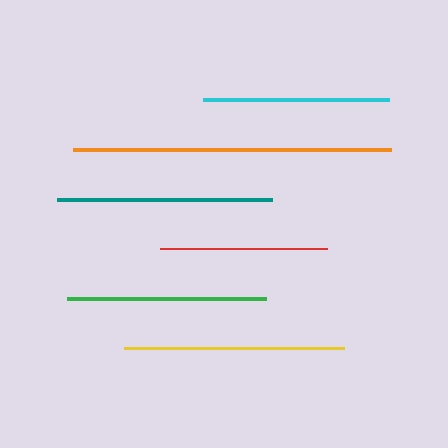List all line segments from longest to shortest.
From longest to shortest: orange, yellow, teal, green, cyan, red.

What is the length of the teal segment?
The teal segment is approximately 215 pixels long.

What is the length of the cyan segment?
The cyan segment is approximately 186 pixels long.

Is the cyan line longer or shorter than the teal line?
The teal line is longer than the cyan line.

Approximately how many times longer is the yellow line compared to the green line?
The yellow line is approximately 1.1 times the length of the green line.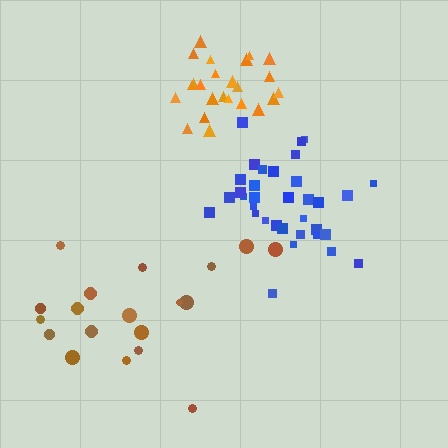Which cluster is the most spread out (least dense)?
Brown.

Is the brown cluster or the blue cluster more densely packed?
Blue.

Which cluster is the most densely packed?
Orange.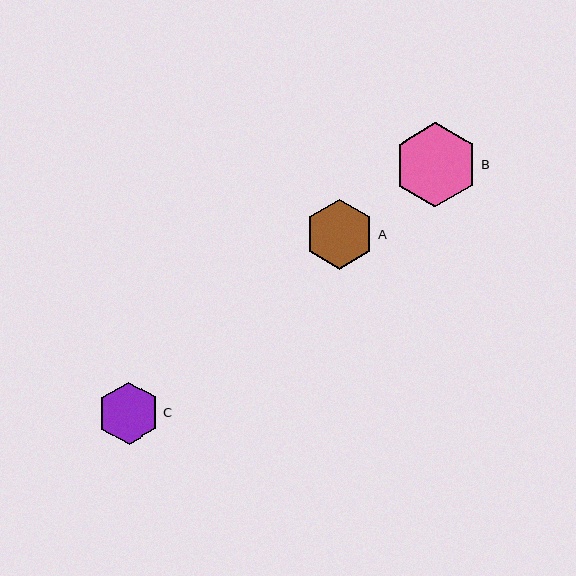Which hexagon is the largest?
Hexagon B is the largest with a size of approximately 85 pixels.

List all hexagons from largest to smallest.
From largest to smallest: B, A, C.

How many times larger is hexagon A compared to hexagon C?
Hexagon A is approximately 1.1 times the size of hexagon C.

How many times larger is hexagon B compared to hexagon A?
Hexagon B is approximately 1.2 times the size of hexagon A.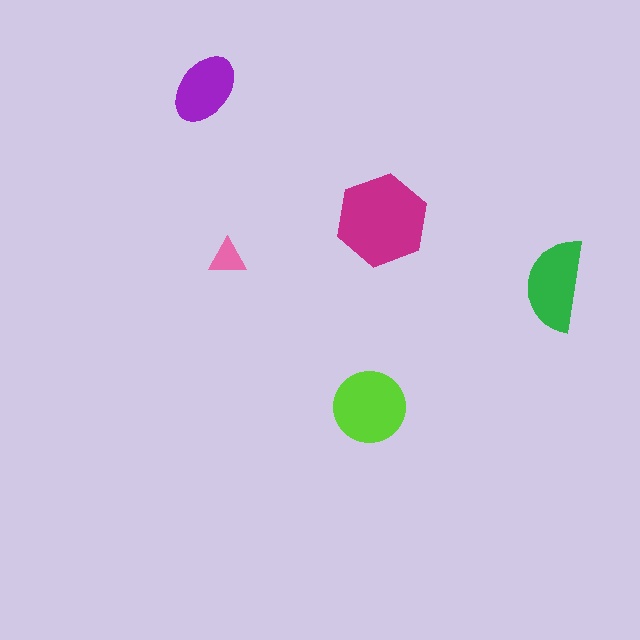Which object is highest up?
The purple ellipse is topmost.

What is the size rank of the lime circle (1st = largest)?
2nd.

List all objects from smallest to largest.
The pink triangle, the purple ellipse, the green semicircle, the lime circle, the magenta hexagon.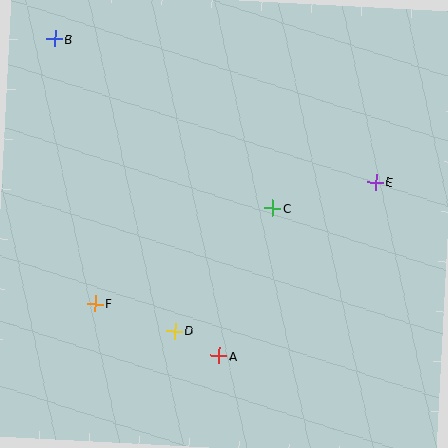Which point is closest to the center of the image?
Point C at (273, 208) is closest to the center.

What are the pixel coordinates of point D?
Point D is at (175, 331).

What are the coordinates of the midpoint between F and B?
The midpoint between F and B is at (75, 171).